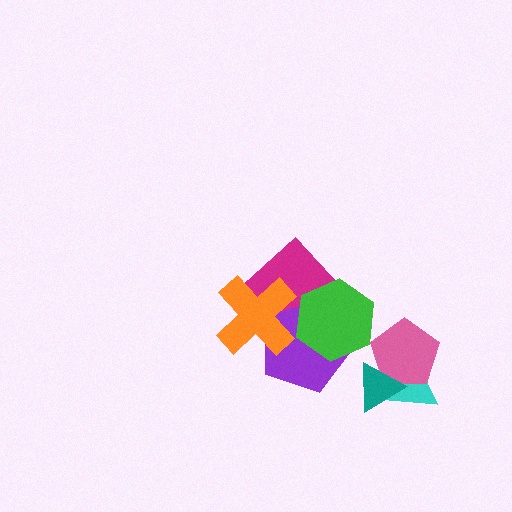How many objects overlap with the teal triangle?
2 objects overlap with the teal triangle.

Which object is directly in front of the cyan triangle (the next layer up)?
The pink pentagon is directly in front of the cyan triangle.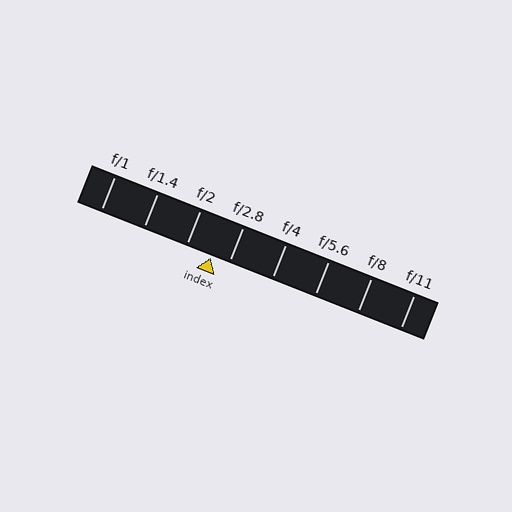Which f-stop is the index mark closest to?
The index mark is closest to f/2.8.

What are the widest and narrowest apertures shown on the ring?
The widest aperture shown is f/1 and the narrowest is f/11.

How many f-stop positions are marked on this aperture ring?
There are 8 f-stop positions marked.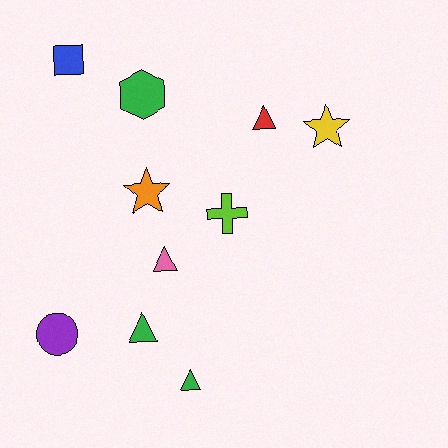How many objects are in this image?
There are 10 objects.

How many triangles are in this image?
There are 4 triangles.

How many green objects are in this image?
There are 3 green objects.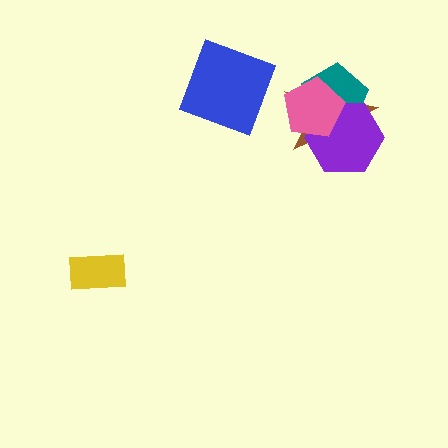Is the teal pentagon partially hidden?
Yes, it is partially covered by another shape.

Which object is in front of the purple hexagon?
The pink pentagon is in front of the purple hexagon.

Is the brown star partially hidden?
Yes, it is partially covered by another shape.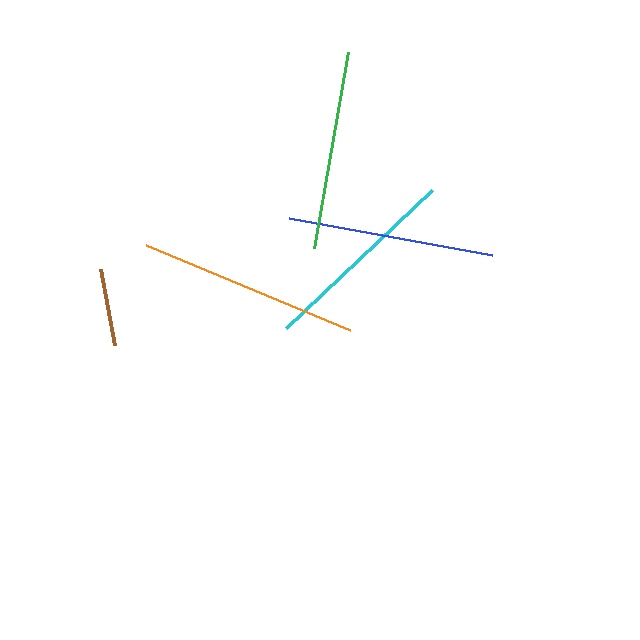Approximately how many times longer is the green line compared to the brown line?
The green line is approximately 2.6 times the length of the brown line.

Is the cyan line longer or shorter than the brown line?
The cyan line is longer than the brown line.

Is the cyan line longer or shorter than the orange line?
The orange line is longer than the cyan line.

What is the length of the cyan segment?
The cyan segment is approximately 201 pixels long.